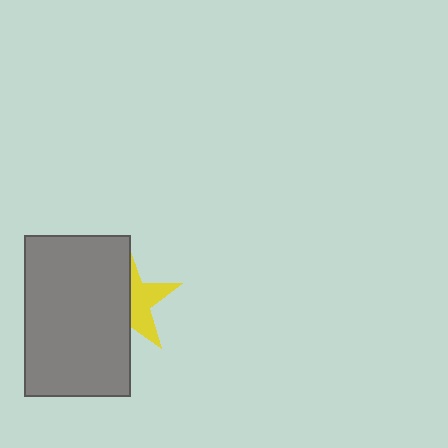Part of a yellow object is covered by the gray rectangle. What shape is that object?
It is a star.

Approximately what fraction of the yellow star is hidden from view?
Roughly 58% of the yellow star is hidden behind the gray rectangle.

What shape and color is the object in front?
The object in front is a gray rectangle.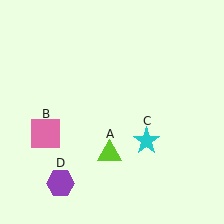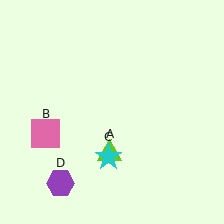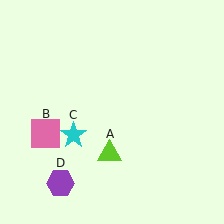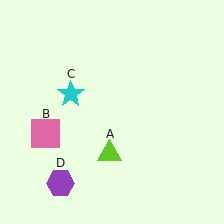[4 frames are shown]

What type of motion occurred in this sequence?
The cyan star (object C) rotated clockwise around the center of the scene.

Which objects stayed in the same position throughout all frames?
Lime triangle (object A) and pink square (object B) and purple hexagon (object D) remained stationary.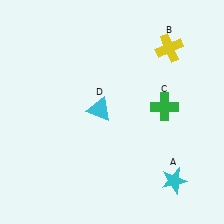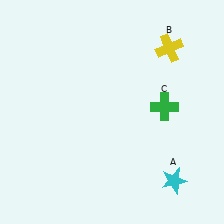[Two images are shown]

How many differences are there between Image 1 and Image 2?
There is 1 difference between the two images.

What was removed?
The cyan triangle (D) was removed in Image 2.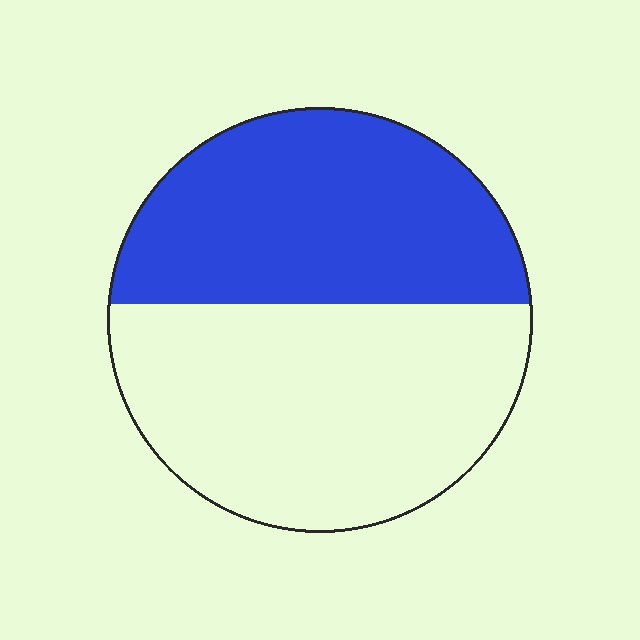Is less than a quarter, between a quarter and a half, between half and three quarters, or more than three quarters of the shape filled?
Between a quarter and a half.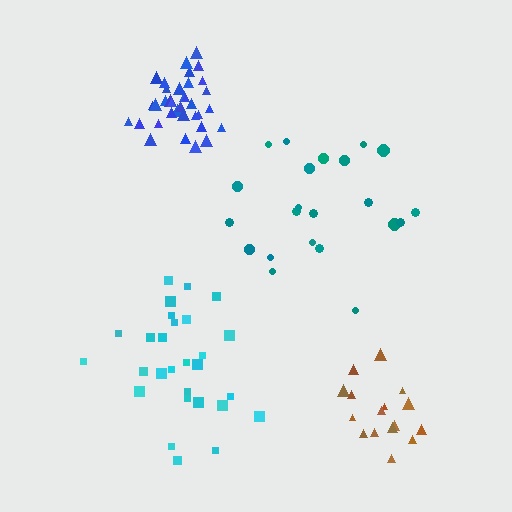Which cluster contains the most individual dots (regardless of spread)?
Blue (35).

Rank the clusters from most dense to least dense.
blue, brown, cyan, teal.